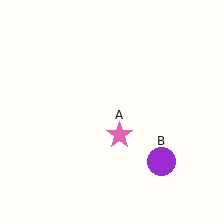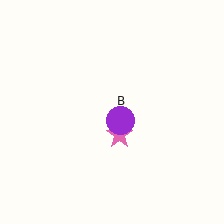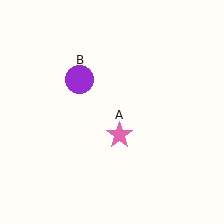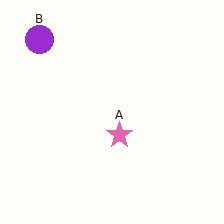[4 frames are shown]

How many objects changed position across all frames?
1 object changed position: purple circle (object B).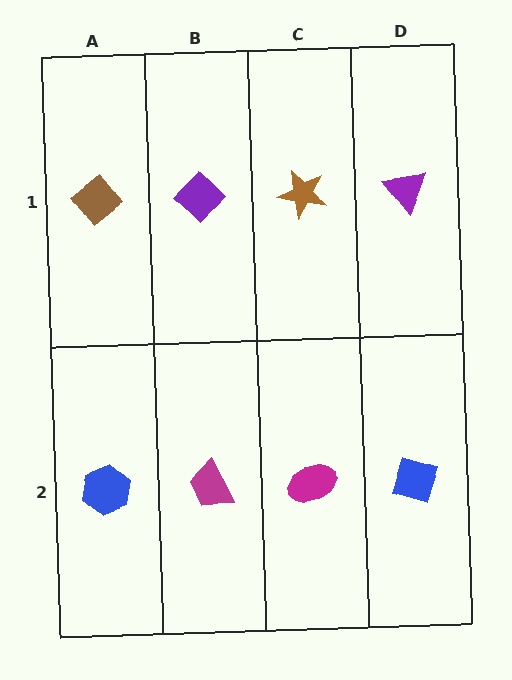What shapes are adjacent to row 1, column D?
A blue diamond (row 2, column D), a brown star (row 1, column C).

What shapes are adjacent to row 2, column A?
A brown diamond (row 1, column A), a magenta trapezoid (row 2, column B).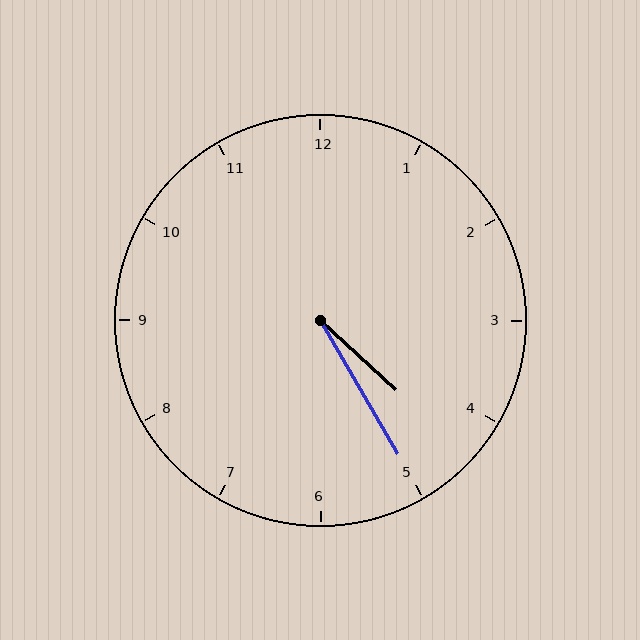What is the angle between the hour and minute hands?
Approximately 18 degrees.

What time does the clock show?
4:25.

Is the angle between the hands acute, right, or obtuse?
It is acute.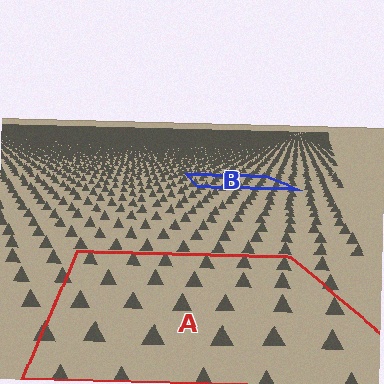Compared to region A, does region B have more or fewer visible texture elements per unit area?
Region B has more texture elements per unit area — they are packed more densely because it is farther away.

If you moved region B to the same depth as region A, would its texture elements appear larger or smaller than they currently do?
They would appear larger. At a closer depth, the same texture elements are projected at a bigger on-screen size.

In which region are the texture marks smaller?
The texture marks are smaller in region B, because it is farther away.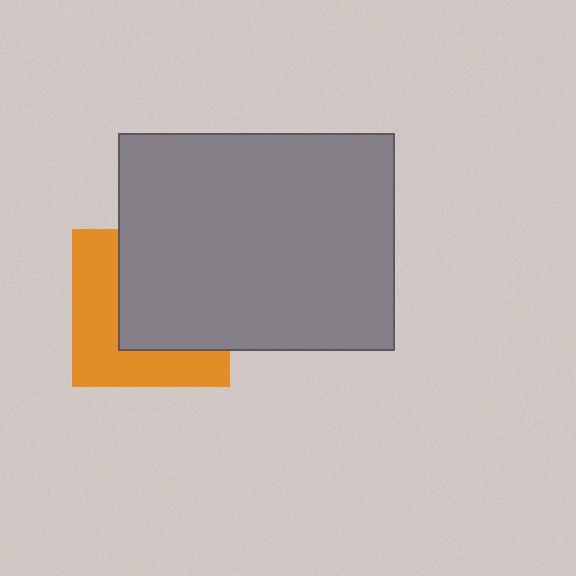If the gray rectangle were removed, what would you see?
You would see the complete orange square.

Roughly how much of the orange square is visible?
About half of it is visible (roughly 45%).